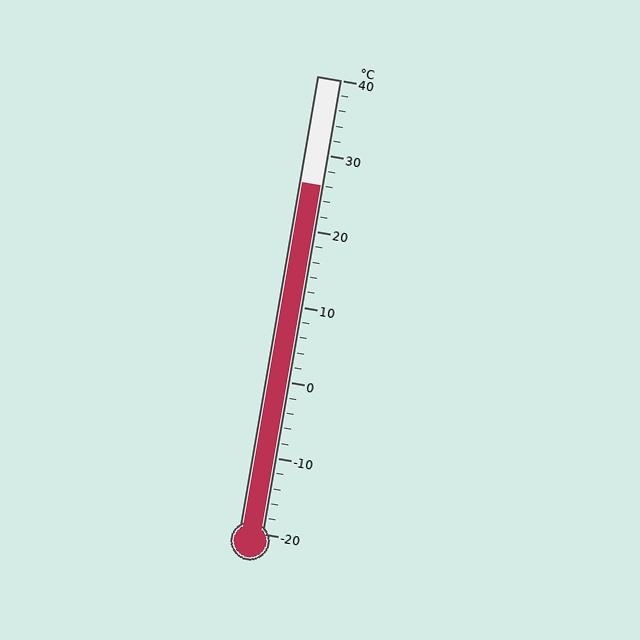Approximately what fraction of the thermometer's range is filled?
The thermometer is filled to approximately 75% of its range.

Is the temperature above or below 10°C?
The temperature is above 10°C.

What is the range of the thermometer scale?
The thermometer scale ranges from -20°C to 40°C.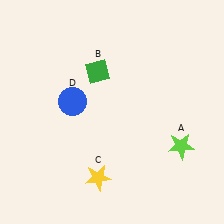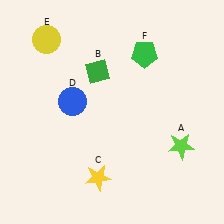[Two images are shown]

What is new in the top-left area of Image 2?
A yellow circle (E) was added in the top-left area of Image 2.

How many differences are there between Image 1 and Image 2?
There are 2 differences between the two images.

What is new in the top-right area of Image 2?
A green pentagon (F) was added in the top-right area of Image 2.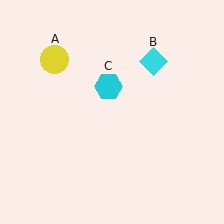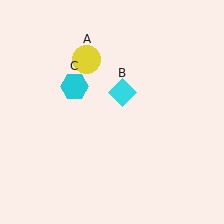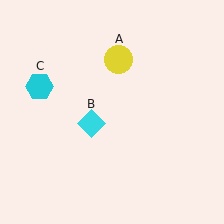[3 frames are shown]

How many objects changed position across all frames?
3 objects changed position: yellow circle (object A), cyan diamond (object B), cyan hexagon (object C).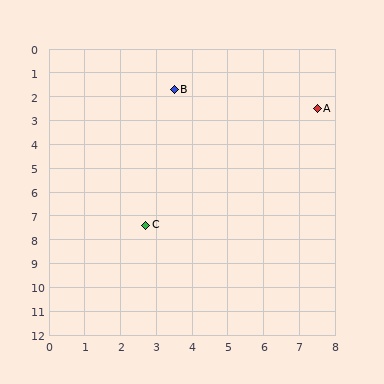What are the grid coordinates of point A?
Point A is at approximately (7.5, 2.5).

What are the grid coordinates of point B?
Point B is at approximately (3.5, 1.7).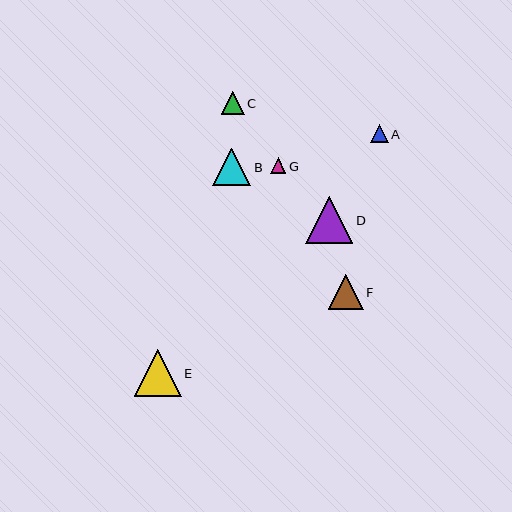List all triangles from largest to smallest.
From largest to smallest: D, E, B, F, C, A, G.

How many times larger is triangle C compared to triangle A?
Triangle C is approximately 1.3 times the size of triangle A.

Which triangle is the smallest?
Triangle G is the smallest with a size of approximately 15 pixels.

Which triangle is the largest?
Triangle D is the largest with a size of approximately 47 pixels.